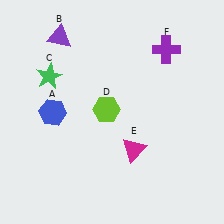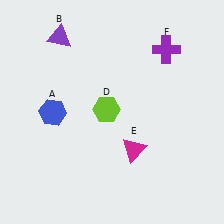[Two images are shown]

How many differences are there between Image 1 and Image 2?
There is 1 difference between the two images.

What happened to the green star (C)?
The green star (C) was removed in Image 2. It was in the top-left area of Image 1.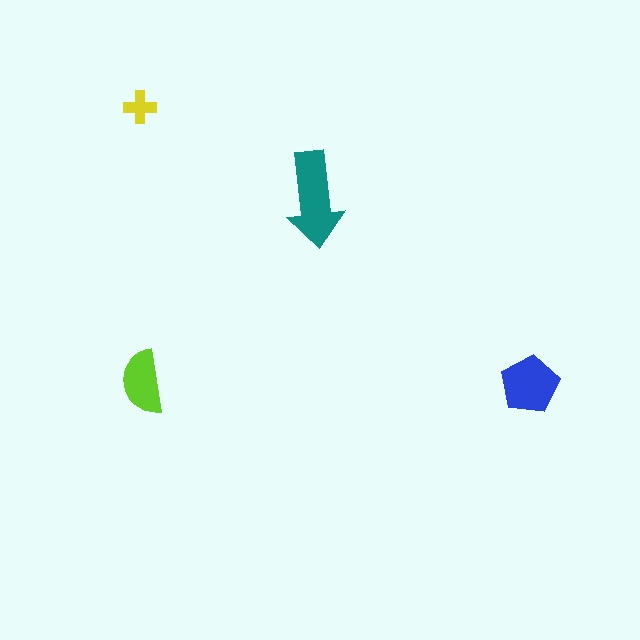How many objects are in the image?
There are 4 objects in the image.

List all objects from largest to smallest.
The teal arrow, the blue pentagon, the lime semicircle, the yellow cross.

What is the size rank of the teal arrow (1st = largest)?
1st.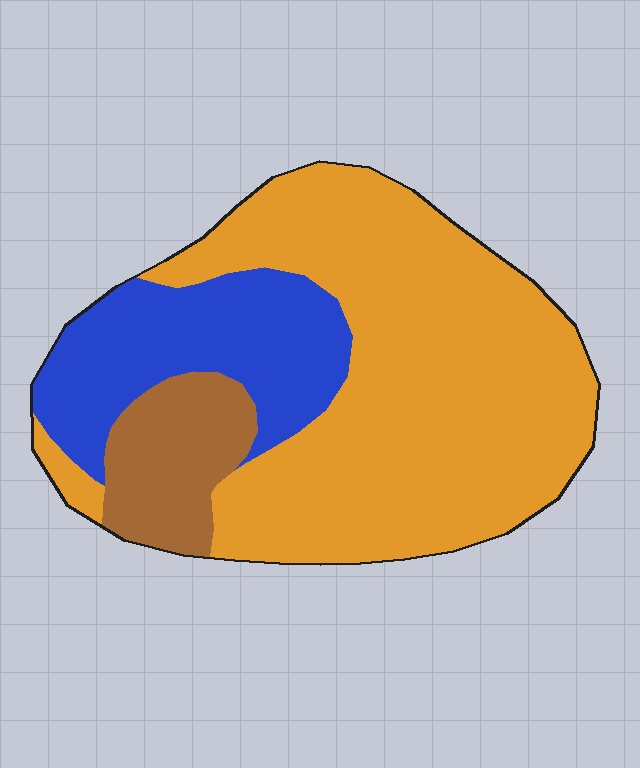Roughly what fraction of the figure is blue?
Blue takes up about one quarter (1/4) of the figure.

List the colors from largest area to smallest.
From largest to smallest: orange, blue, brown.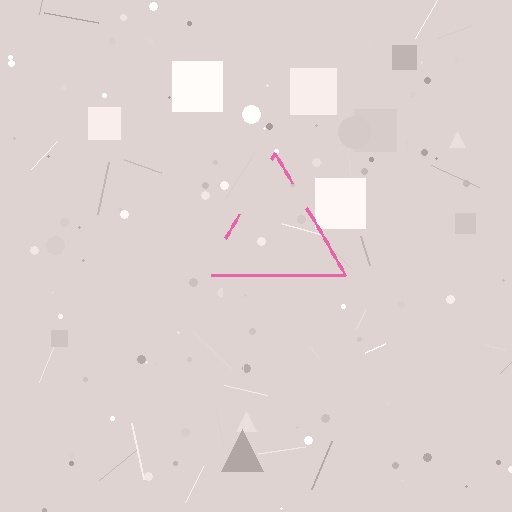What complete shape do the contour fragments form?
The contour fragments form a triangle.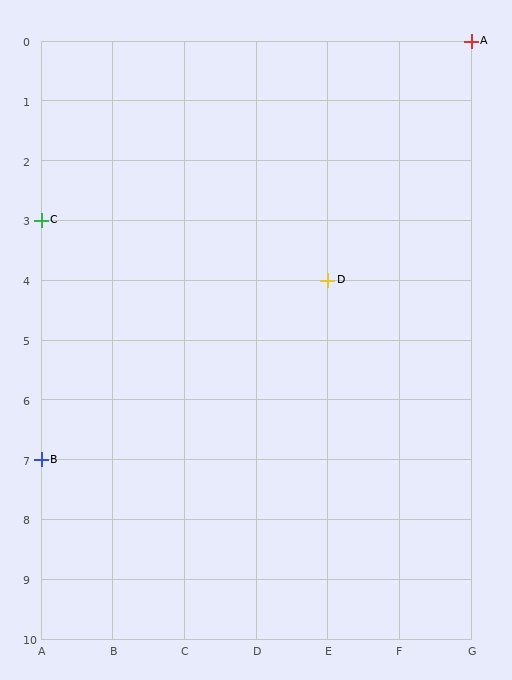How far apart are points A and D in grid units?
Points A and D are 2 columns and 4 rows apart (about 4.5 grid units diagonally).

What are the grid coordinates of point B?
Point B is at grid coordinates (A, 7).